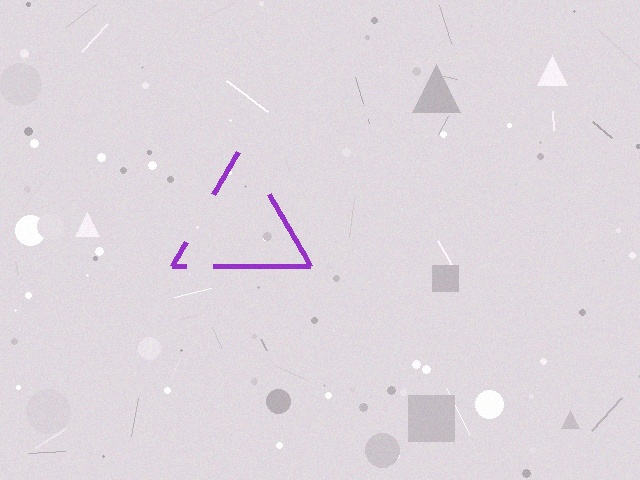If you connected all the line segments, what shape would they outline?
They would outline a triangle.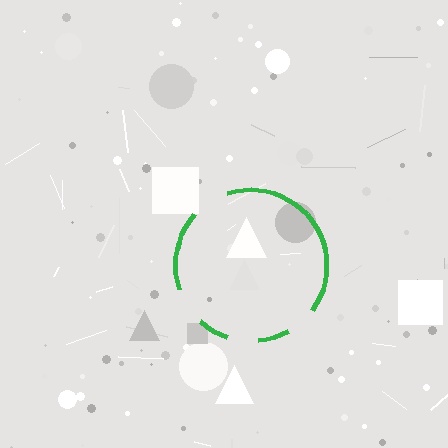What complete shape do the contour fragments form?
The contour fragments form a circle.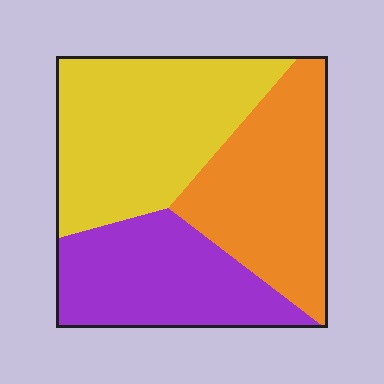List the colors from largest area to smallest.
From largest to smallest: yellow, orange, purple.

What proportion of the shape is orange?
Orange covers 33% of the shape.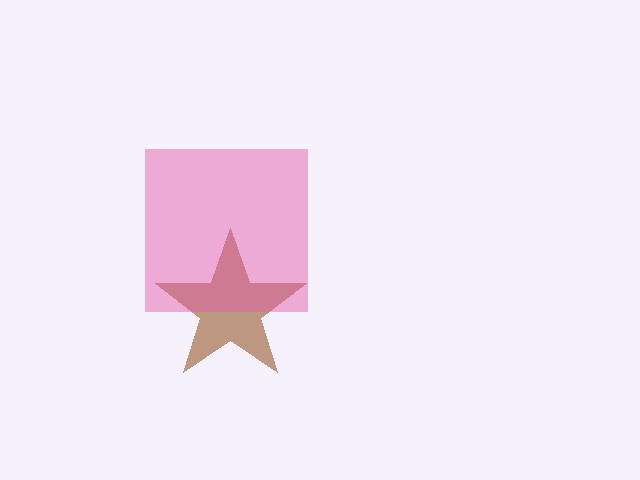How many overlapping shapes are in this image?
There are 2 overlapping shapes in the image.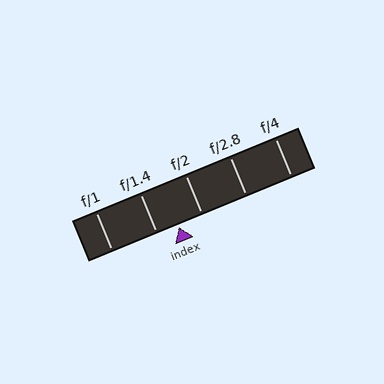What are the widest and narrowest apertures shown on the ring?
The widest aperture shown is f/1 and the narrowest is f/4.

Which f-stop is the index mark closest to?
The index mark is closest to f/1.4.